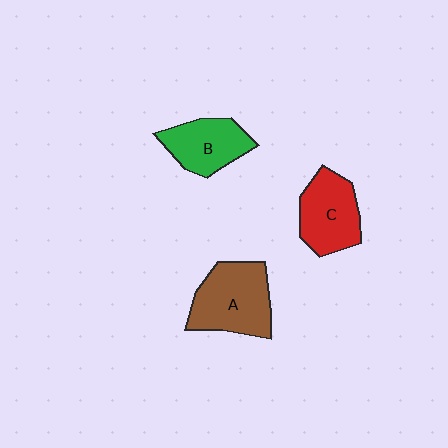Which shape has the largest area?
Shape A (brown).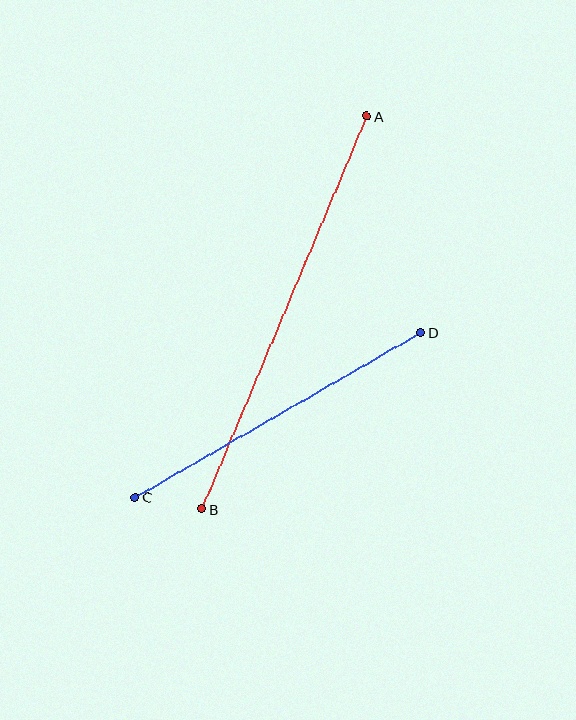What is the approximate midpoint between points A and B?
The midpoint is at approximately (284, 313) pixels.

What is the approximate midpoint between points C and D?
The midpoint is at approximately (278, 415) pixels.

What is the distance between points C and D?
The distance is approximately 330 pixels.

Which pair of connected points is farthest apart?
Points A and B are farthest apart.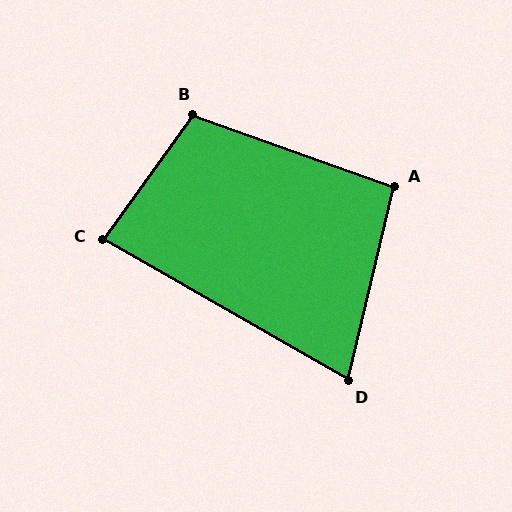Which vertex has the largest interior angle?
B, at approximately 106 degrees.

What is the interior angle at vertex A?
Approximately 96 degrees (obtuse).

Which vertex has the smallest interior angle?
D, at approximately 74 degrees.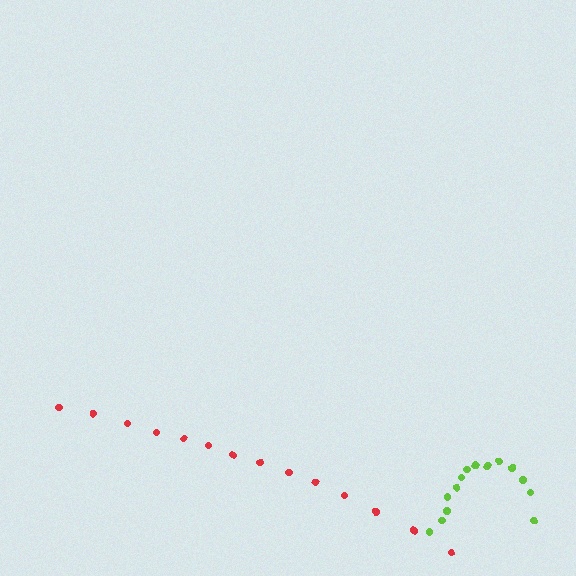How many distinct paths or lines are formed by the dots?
There are 2 distinct paths.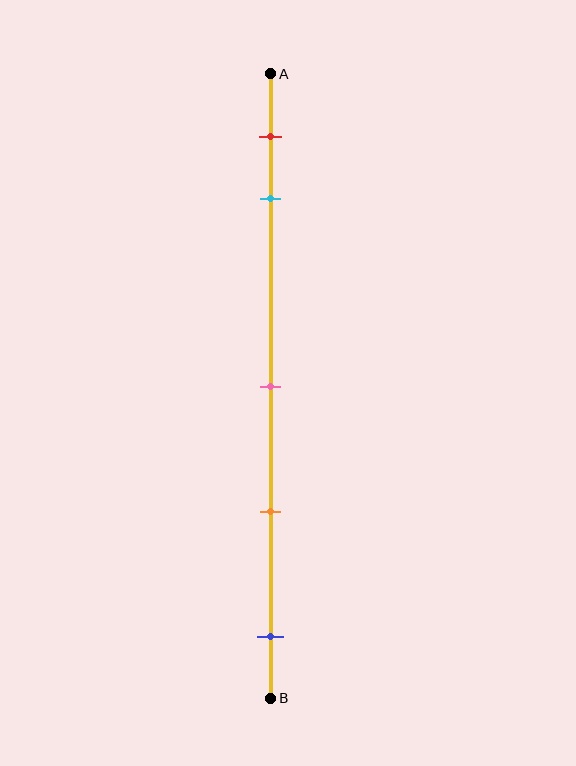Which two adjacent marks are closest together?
The red and cyan marks are the closest adjacent pair.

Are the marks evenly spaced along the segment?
No, the marks are not evenly spaced.